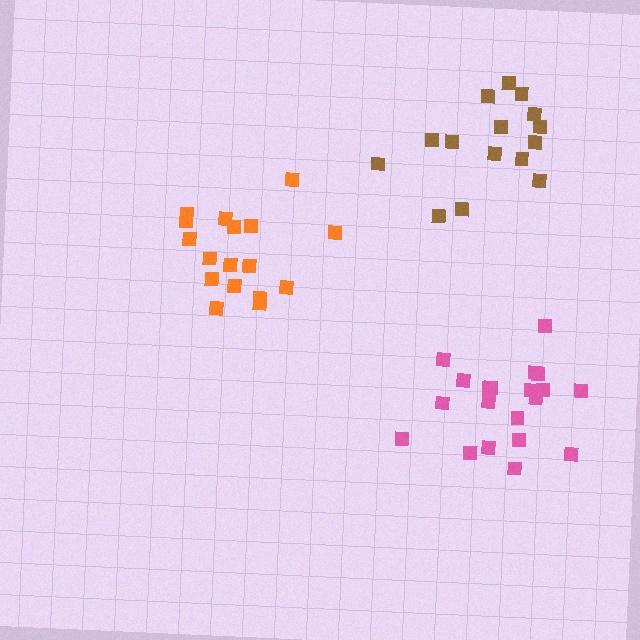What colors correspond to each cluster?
The clusters are colored: pink, orange, brown.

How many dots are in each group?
Group 1: 20 dots, Group 2: 17 dots, Group 3: 15 dots (52 total).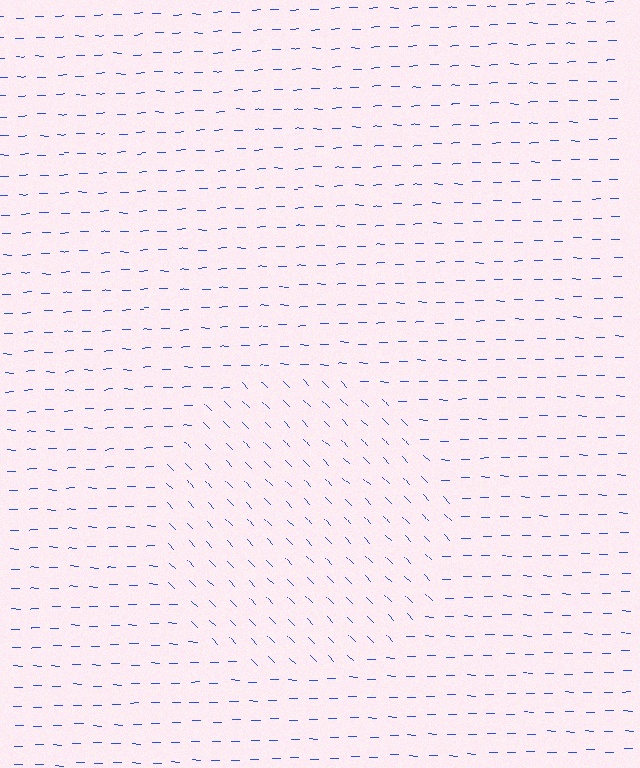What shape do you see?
I see a circle.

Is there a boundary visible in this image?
Yes, there is a texture boundary formed by a change in line orientation.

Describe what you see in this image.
The image is filled with small blue line segments. A circle region in the image has lines oriented differently from the surrounding lines, creating a visible texture boundary.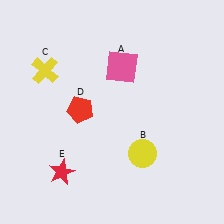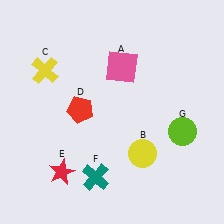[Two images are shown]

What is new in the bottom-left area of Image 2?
A teal cross (F) was added in the bottom-left area of Image 2.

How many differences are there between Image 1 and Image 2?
There are 2 differences between the two images.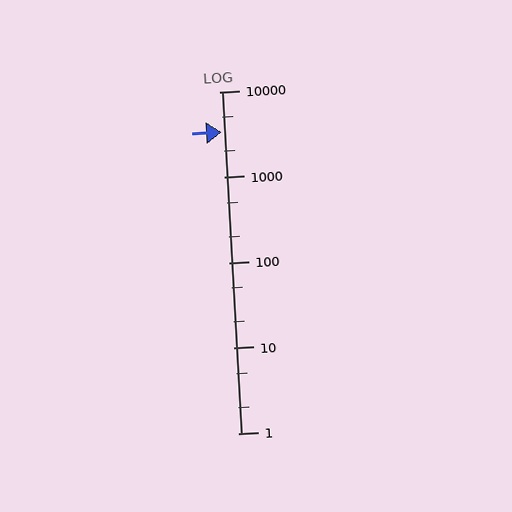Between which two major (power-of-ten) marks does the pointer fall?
The pointer is between 1000 and 10000.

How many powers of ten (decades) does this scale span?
The scale spans 4 decades, from 1 to 10000.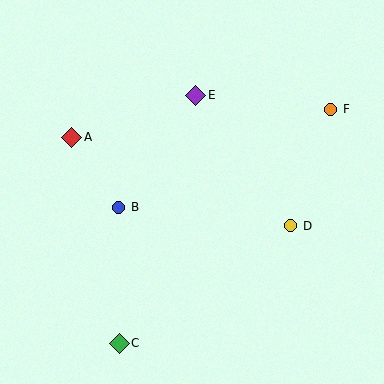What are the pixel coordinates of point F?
Point F is at (331, 109).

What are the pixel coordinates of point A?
Point A is at (72, 137).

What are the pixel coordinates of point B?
Point B is at (119, 207).